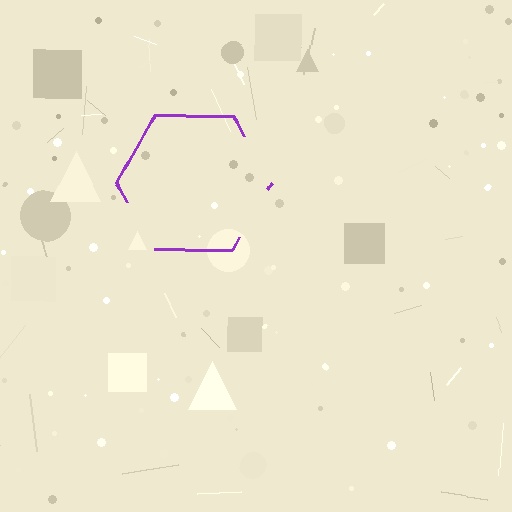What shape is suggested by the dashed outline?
The dashed outline suggests a hexagon.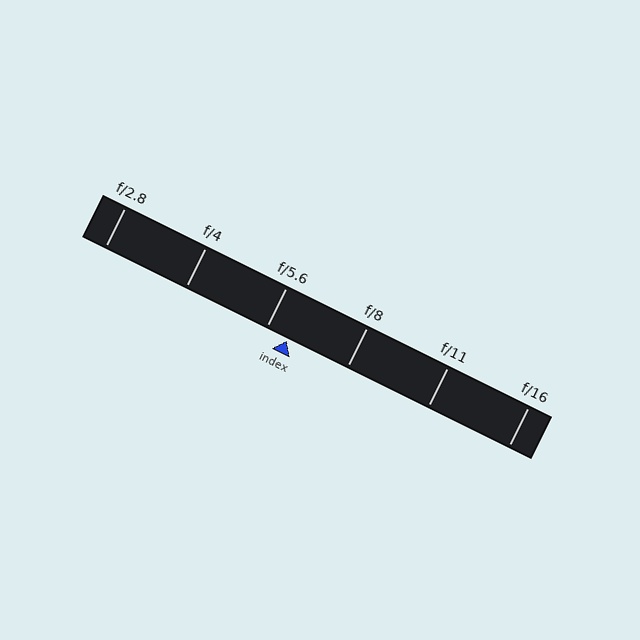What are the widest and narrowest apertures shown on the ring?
The widest aperture shown is f/2.8 and the narrowest is f/16.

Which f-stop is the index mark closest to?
The index mark is closest to f/5.6.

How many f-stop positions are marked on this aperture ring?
There are 6 f-stop positions marked.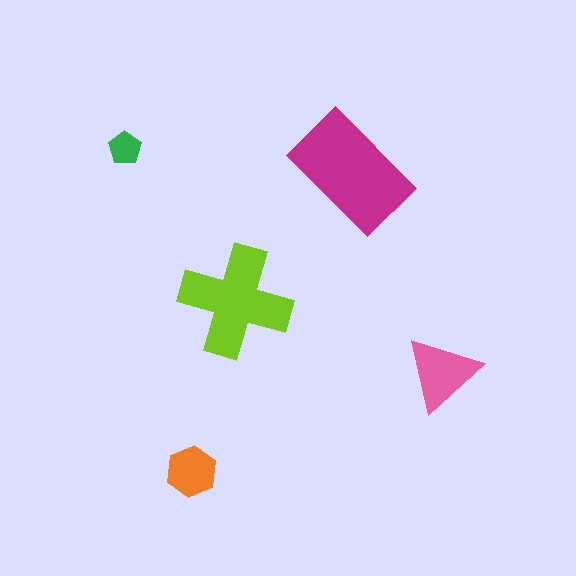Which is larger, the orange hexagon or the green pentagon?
The orange hexagon.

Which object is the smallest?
The green pentagon.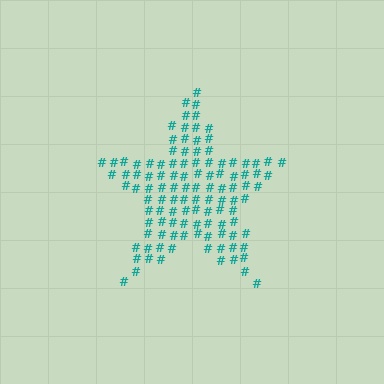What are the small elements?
The small elements are hash symbols.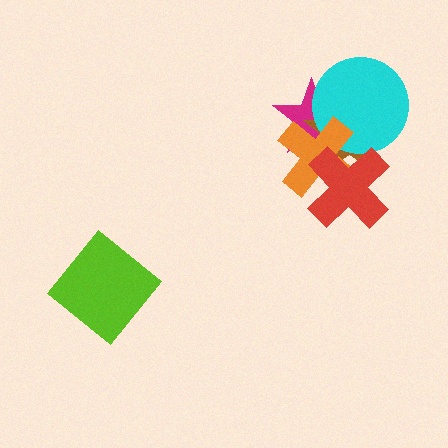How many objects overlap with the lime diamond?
0 objects overlap with the lime diamond.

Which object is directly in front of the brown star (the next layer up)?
The cyan circle is directly in front of the brown star.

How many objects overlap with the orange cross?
4 objects overlap with the orange cross.